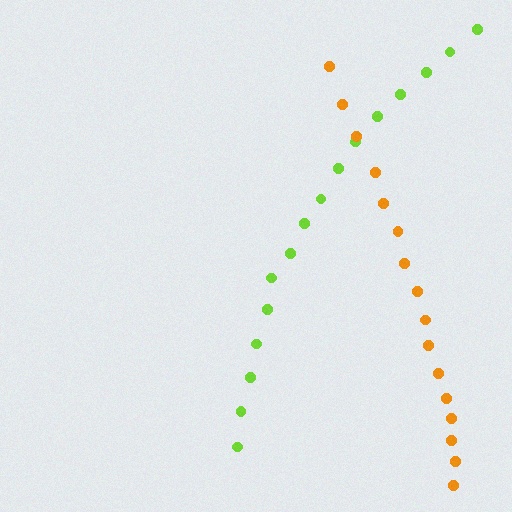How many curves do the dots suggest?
There are 2 distinct paths.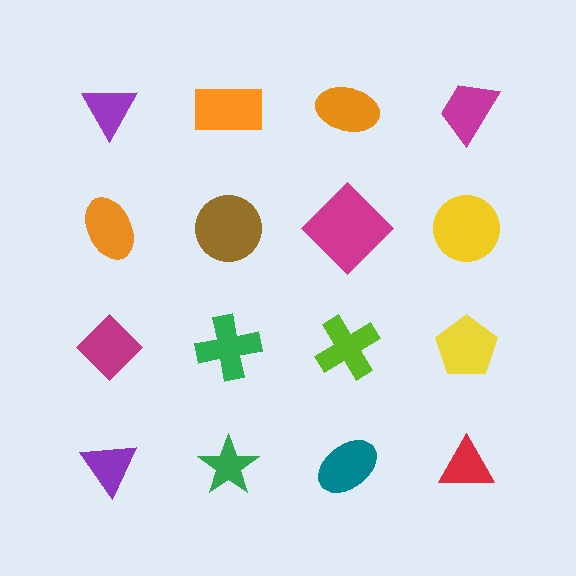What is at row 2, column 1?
An orange ellipse.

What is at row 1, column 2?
An orange rectangle.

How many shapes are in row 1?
4 shapes.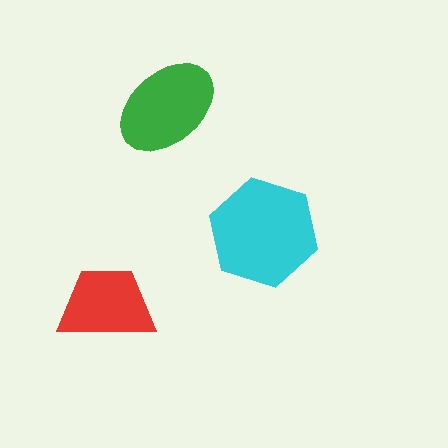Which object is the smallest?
The red trapezoid.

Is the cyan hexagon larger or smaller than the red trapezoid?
Larger.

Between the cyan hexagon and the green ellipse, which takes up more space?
The cyan hexagon.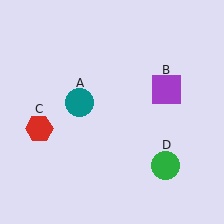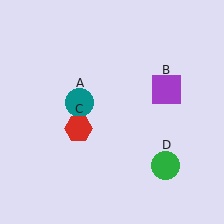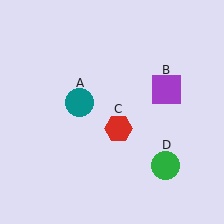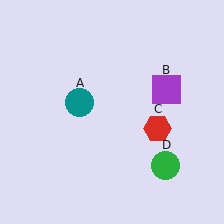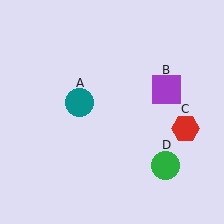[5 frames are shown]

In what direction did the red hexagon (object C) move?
The red hexagon (object C) moved right.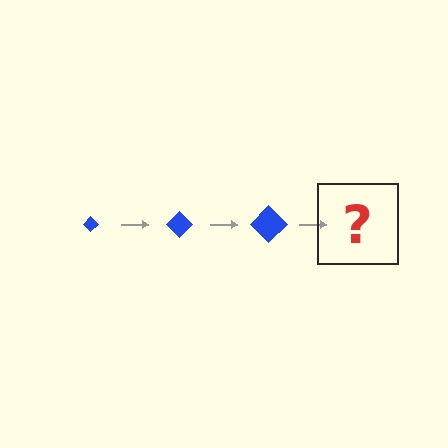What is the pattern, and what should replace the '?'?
The pattern is that the diamond gets progressively larger each step. The '?' should be a blue diamond, larger than the previous one.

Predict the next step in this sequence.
The next step is a blue diamond, larger than the previous one.